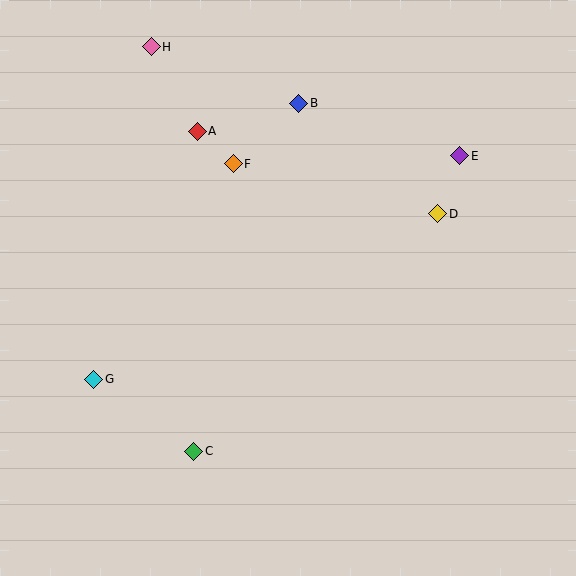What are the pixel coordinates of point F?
Point F is at (233, 164).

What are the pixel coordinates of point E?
Point E is at (460, 156).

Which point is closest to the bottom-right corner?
Point D is closest to the bottom-right corner.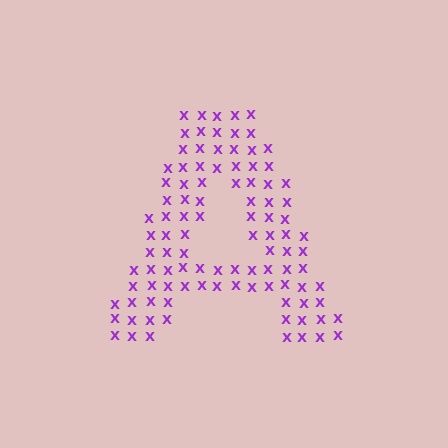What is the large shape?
The large shape is the letter A.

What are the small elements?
The small elements are letter X's.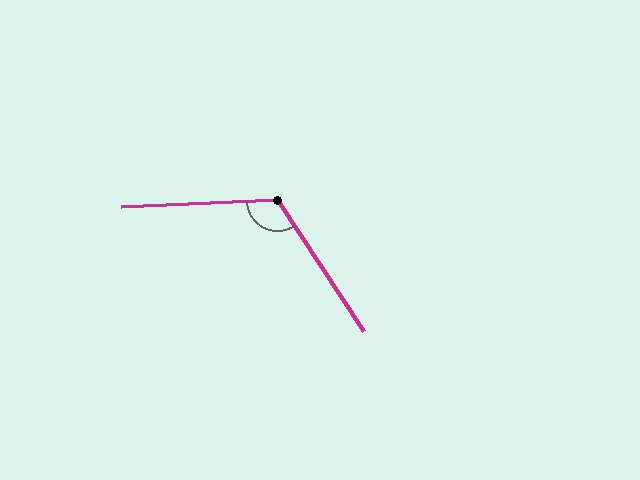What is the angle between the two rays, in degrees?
Approximately 120 degrees.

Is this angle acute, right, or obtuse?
It is obtuse.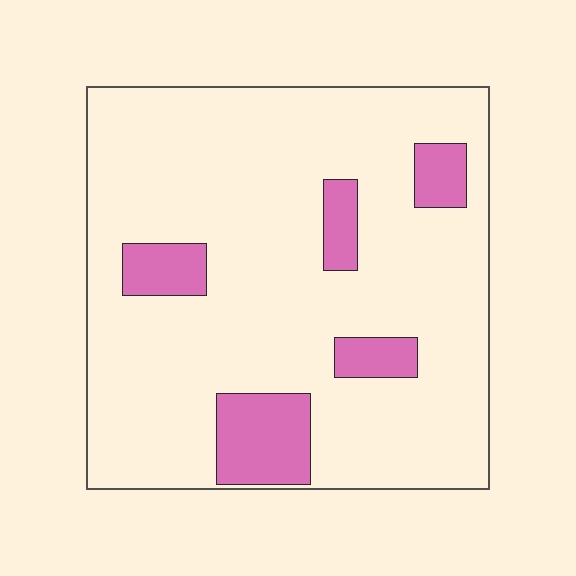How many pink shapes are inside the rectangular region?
5.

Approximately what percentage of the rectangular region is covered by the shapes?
Approximately 15%.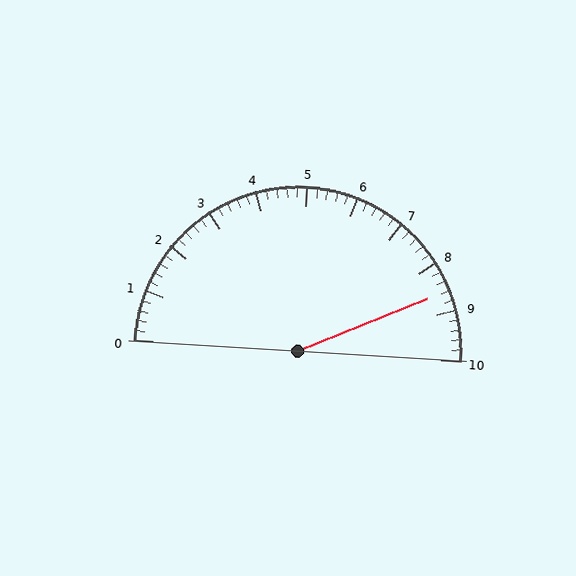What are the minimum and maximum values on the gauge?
The gauge ranges from 0 to 10.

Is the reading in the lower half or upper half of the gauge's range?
The reading is in the upper half of the range (0 to 10).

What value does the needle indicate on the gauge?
The needle indicates approximately 8.6.